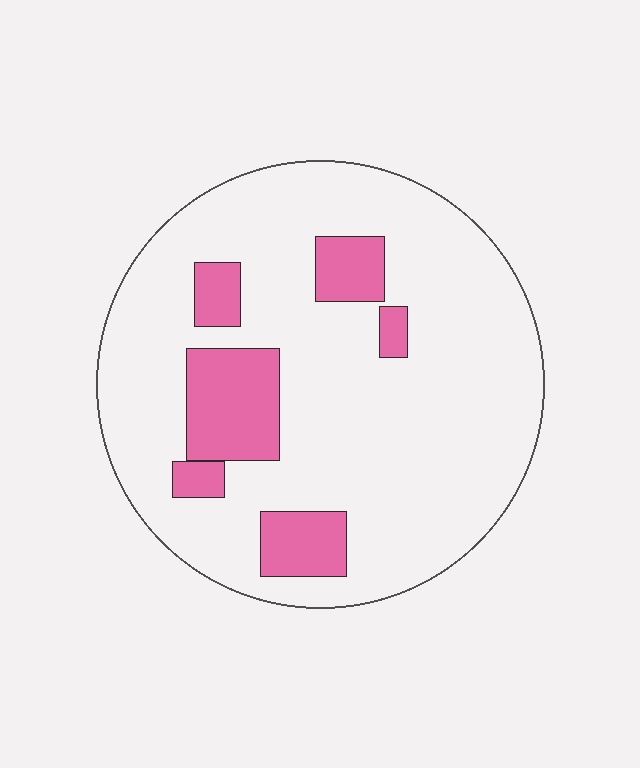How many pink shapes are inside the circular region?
6.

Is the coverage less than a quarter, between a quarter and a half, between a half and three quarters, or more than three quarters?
Less than a quarter.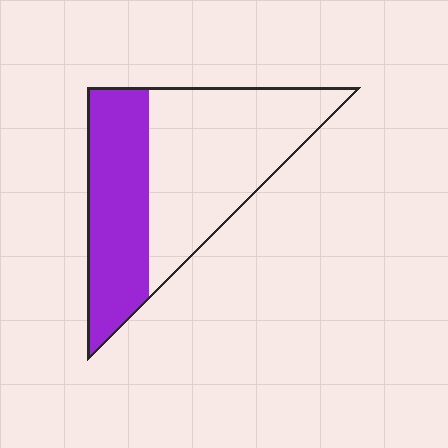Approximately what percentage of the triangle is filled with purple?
Approximately 40%.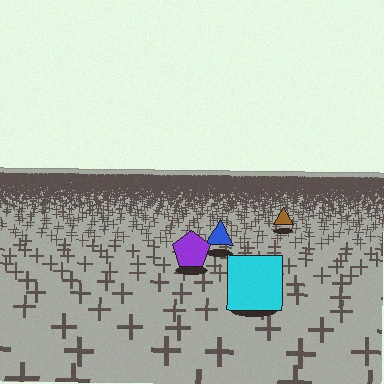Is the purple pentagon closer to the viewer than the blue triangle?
Yes. The purple pentagon is closer — you can tell from the texture gradient: the ground texture is coarser near it.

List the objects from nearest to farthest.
From nearest to farthest: the cyan square, the purple pentagon, the blue triangle, the brown triangle.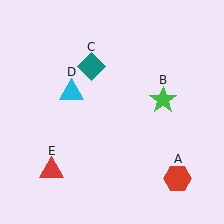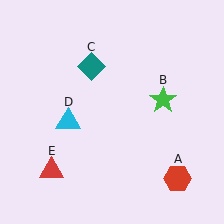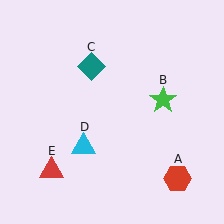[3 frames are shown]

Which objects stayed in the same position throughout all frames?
Red hexagon (object A) and green star (object B) and teal diamond (object C) and red triangle (object E) remained stationary.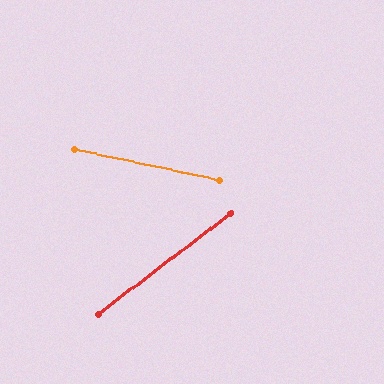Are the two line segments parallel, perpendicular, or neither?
Neither parallel nor perpendicular — they differ by about 49°.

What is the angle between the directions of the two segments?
Approximately 49 degrees.